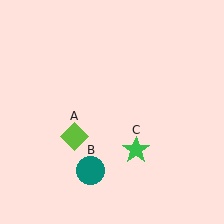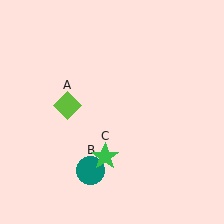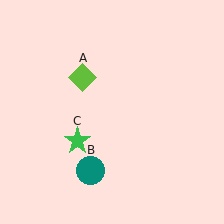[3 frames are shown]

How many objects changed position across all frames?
2 objects changed position: lime diamond (object A), green star (object C).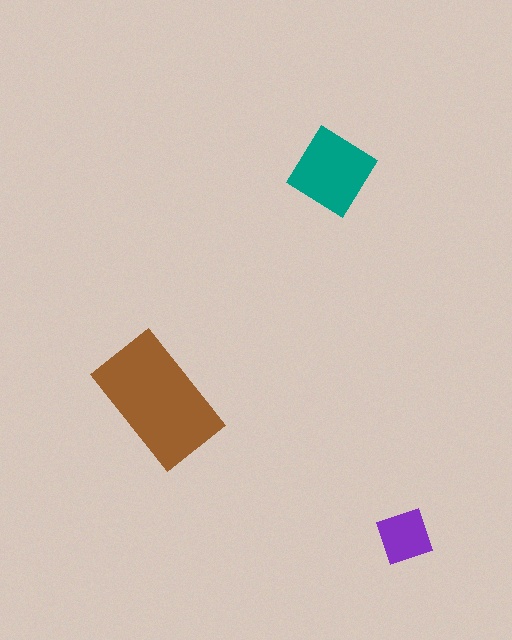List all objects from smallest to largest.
The purple diamond, the teal diamond, the brown rectangle.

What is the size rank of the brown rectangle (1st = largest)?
1st.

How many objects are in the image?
There are 3 objects in the image.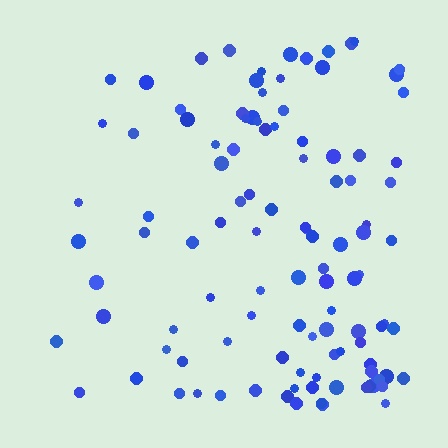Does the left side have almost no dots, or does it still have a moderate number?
Still a moderate number, just noticeably fewer than the right.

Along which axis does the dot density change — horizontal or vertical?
Horizontal.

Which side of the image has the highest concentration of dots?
The right.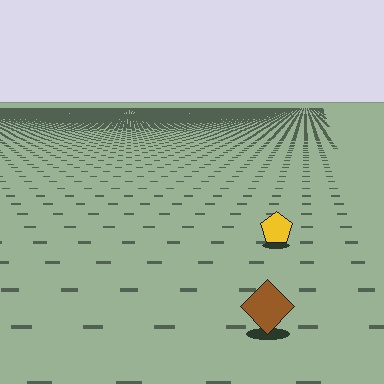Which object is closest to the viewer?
The brown diamond is closest. The texture marks near it are larger and more spread out.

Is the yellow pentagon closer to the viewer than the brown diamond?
No. The brown diamond is closer — you can tell from the texture gradient: the ground texture is coarser near it.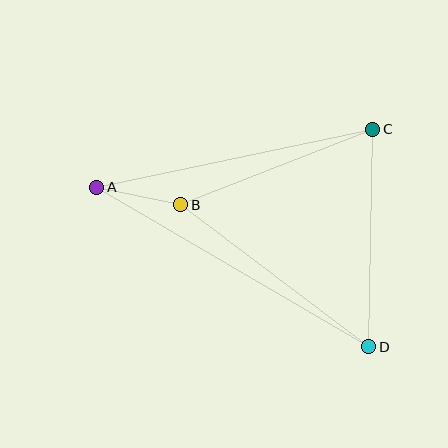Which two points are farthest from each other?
Points A and D are farthest from each other.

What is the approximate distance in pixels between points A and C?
The distance between A and C is approximately 282 pixels.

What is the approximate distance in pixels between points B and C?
The distance between B and C is approximately 206 pixels.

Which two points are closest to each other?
Points A and B are closest to each other.